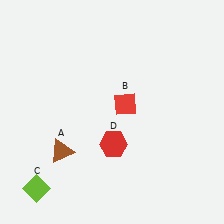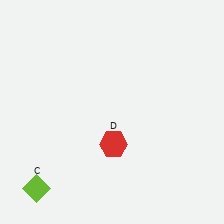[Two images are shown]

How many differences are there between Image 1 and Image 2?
There are 2 differences between the two images.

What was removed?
The brown triangle (A), the red diamond (B) were removed in Image 2.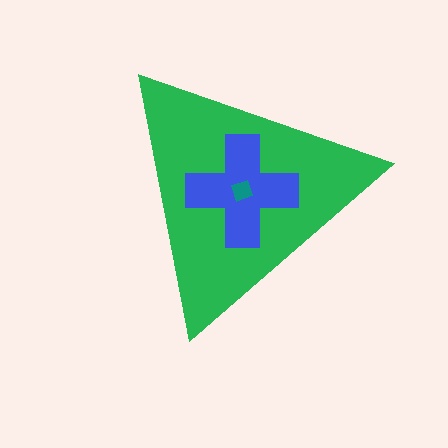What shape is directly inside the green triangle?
The blue cross.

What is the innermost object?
The teal diamond.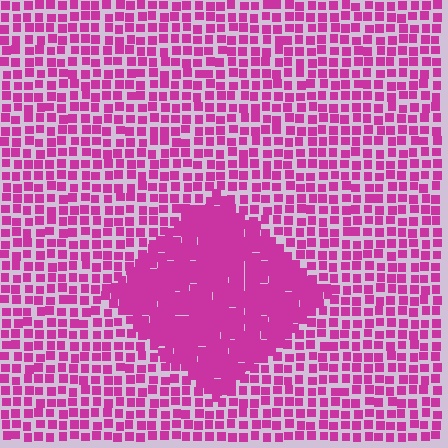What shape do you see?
I see a diamond.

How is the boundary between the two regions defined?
The boundary is defined by a change in element density (approximately 2.1x ratio). All elements are the same color, size, and shape.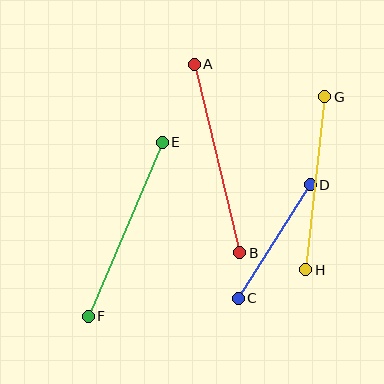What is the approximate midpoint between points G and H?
The midpoint is at approximately (315, 183) pixels.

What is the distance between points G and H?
The distance is approximately 174 pixels.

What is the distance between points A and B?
The distance is approximately 194 pixels.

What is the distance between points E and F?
The distance is approximately 189 pixels.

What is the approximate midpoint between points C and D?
The midpoint is at approximately (274, 242) pixels.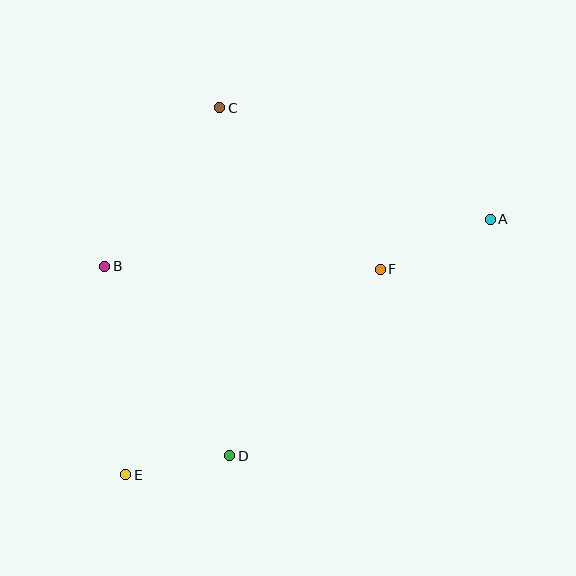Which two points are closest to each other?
Points D and E are closest to each other.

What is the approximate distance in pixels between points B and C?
The distance between B and C is approximately 196 pixels.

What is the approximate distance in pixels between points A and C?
The distance between A and C is approximately 293 pixels.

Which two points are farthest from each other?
Points A and E are farthest from each other.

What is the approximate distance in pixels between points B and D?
The distance between B and D is approximately 227 pixels.